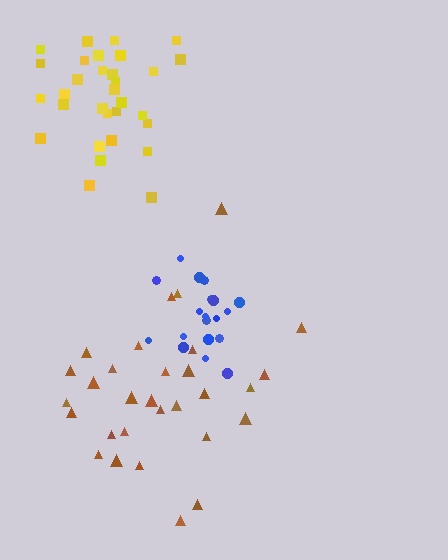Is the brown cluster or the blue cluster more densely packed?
Blue.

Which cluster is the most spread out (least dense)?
Brown.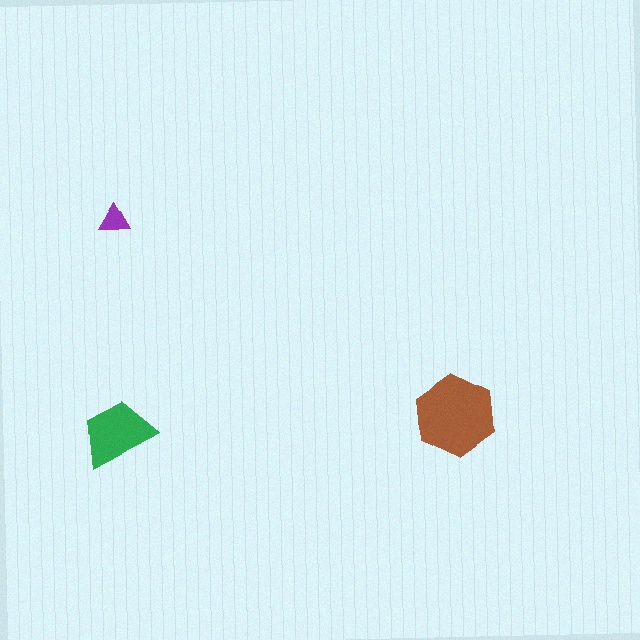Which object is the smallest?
The purple triangle.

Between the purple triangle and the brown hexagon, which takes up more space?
The brown hexagon.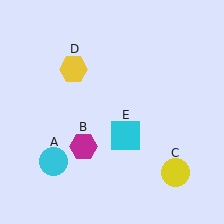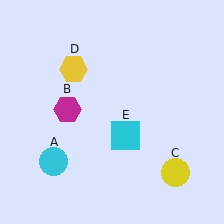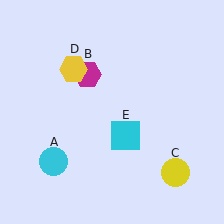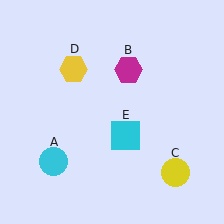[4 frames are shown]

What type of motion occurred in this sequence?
The magenta hexagon (object B) rotated clockwise around the center of the scene.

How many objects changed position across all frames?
1 object changed position: magenta hexagon (object B).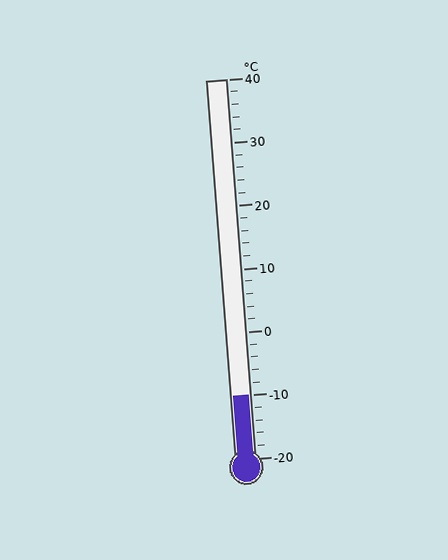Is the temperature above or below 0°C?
The temperature is below 0°C.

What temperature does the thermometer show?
The thermometer shows approximately -10°C.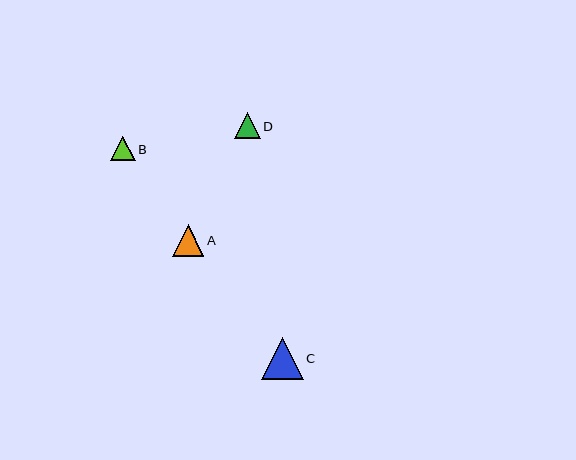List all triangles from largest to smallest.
From largest to smallest: C, A, D, B.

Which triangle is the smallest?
Triangle B is the smallest with a size of approximately 24 pixels.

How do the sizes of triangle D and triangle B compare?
Triangle D and triangle B are approximately the same size.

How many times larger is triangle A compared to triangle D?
Triangle A is approximately 1.2 times the size of triangle D.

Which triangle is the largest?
Triangle C is the largest with a size of approximately 42 pixels.